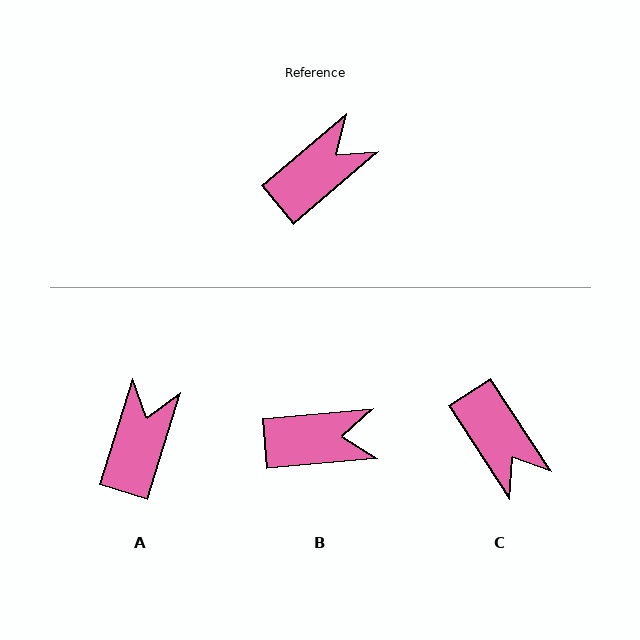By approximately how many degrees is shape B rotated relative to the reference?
Approximately 35 degrees clockwise.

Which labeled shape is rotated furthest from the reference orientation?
C, about 98 degrees away.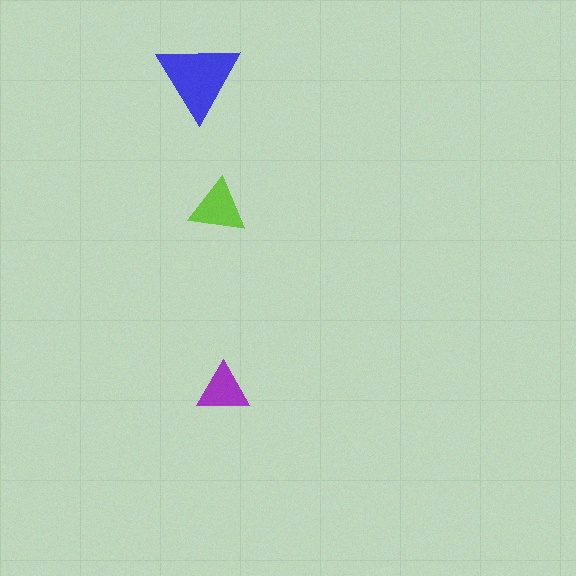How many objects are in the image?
There are 3 objects in the image.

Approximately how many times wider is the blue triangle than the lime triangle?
About 1.5 times wider.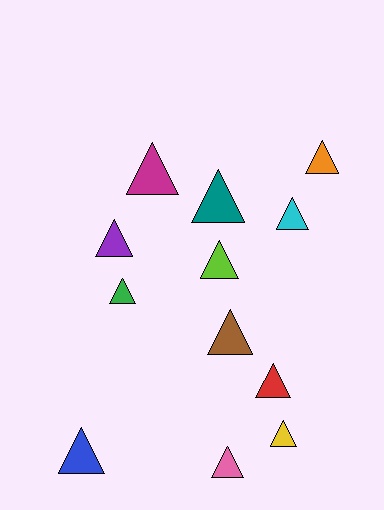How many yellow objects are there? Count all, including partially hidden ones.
There is 1 yellow object.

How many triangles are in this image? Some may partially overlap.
There are 12 triangles.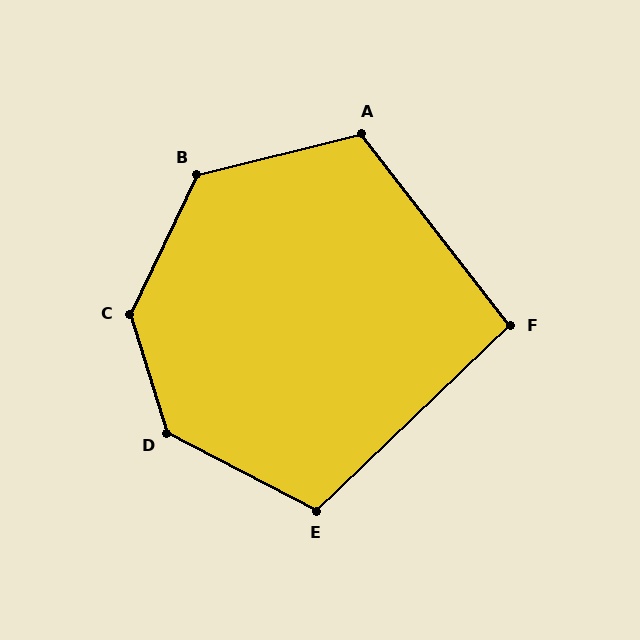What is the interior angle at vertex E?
Approximately 109 degrees (obtuse).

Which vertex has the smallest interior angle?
F, at approximately 96 degrees.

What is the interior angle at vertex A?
Approximately 114 degrees (obtuse).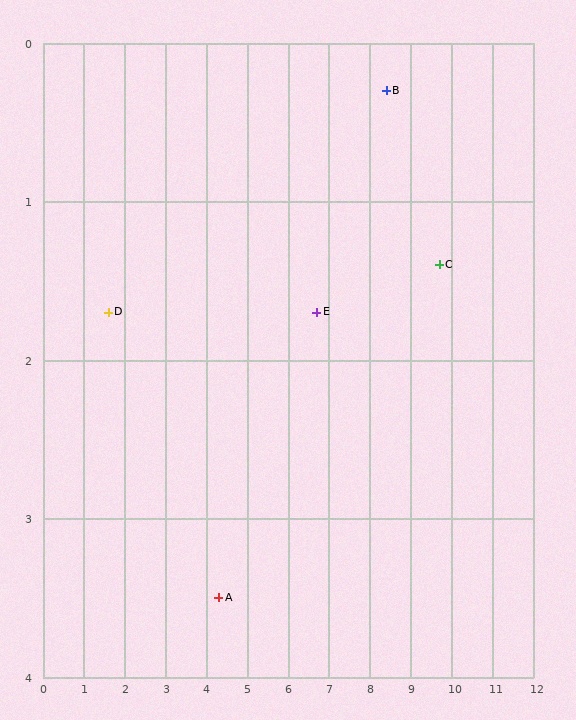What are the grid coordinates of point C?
Point C is at approximately (9.7, 1.4).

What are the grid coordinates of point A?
Point A is at approximately (4.3, 3.5).